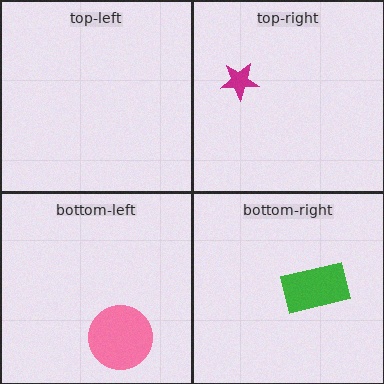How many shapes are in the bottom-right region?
1.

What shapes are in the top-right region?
The magenta star.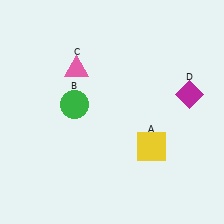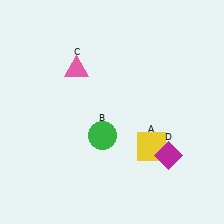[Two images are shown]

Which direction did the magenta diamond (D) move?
The magenta diamond (D) moved down.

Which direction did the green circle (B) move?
The green circle (B) moved down.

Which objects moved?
The objects that moved are: the green circle (B), the magenta diamond (D).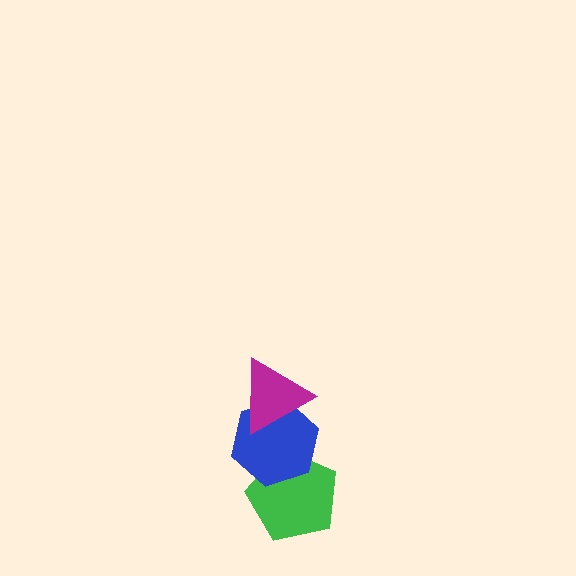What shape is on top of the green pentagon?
The blue hexagon is on top of the green pentagon.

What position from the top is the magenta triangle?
The magenta triangle is 1st from the top.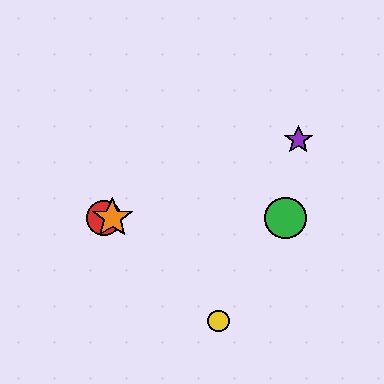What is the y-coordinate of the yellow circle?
The yellow circle is at y≈321.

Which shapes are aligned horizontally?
The red circle, the blue star, the green circle, the orange star are aligned horizontally.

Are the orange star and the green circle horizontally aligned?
Yes, both are at y≈218.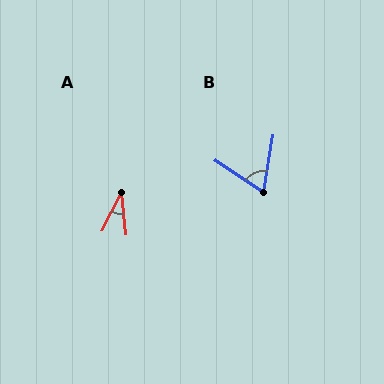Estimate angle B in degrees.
Approximately 66 degrees.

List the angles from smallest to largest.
A (32°), B (66°).